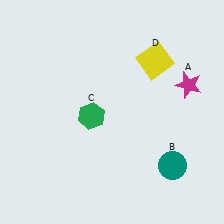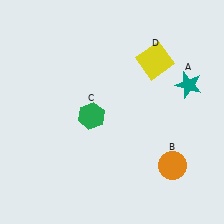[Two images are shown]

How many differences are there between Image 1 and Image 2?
There are 2 differences between the two images.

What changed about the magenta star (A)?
In Image 1, A is magenta. In Image 2, it changed to teal.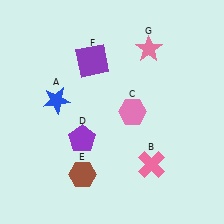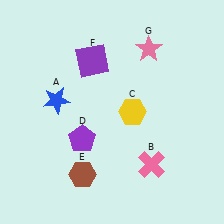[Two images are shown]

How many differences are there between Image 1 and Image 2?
There is 1 difference between the two images.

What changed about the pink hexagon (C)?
In Image 1, C is pink. In Image 2, it changed to yellow.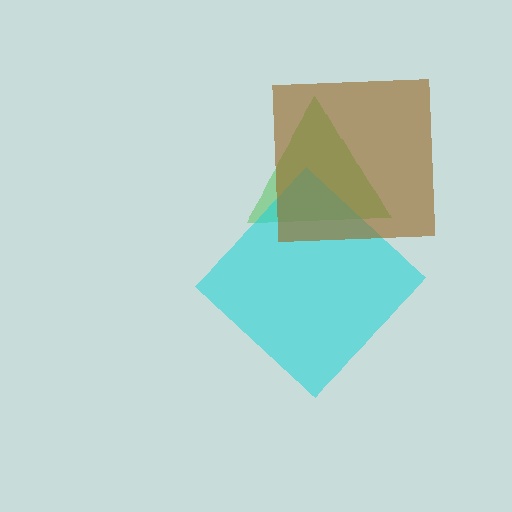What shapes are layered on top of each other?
The layered shapes are: a green triangle, a cyan diamond, a brown square.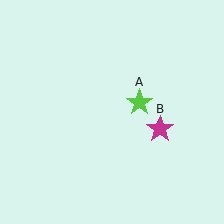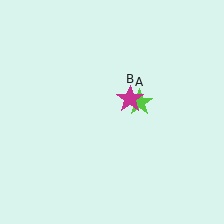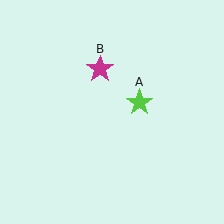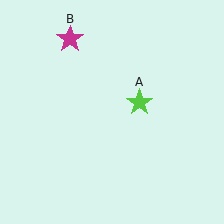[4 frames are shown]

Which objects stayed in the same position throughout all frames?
Lime star (object A) remained stationary.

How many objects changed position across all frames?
1 object changed position: magenta star (object B).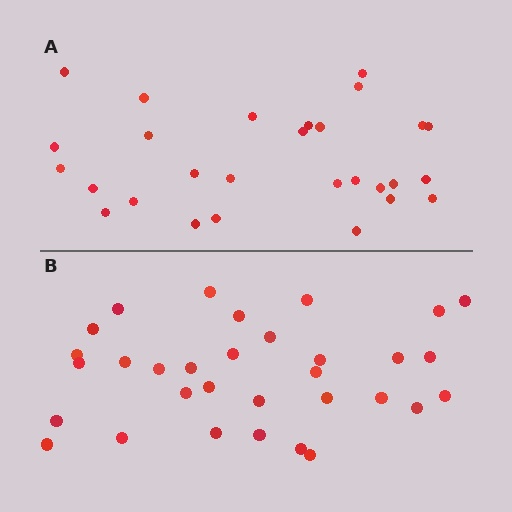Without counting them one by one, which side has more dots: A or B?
Region B (the bottom region) has more dots.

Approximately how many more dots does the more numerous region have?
Region B has about 4 more dots than region A.